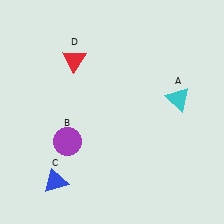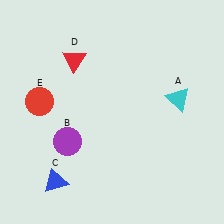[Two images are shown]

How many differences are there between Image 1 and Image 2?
There is 1 difference between the two images.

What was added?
A red circle (E) was added in Image 2.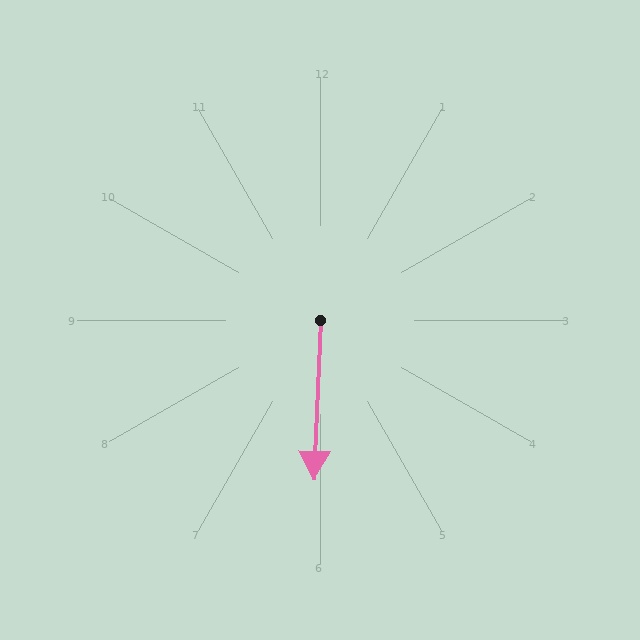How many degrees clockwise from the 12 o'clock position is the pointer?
Approximately 182 degrees.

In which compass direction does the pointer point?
South.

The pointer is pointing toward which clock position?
Roughly 6 o'clock.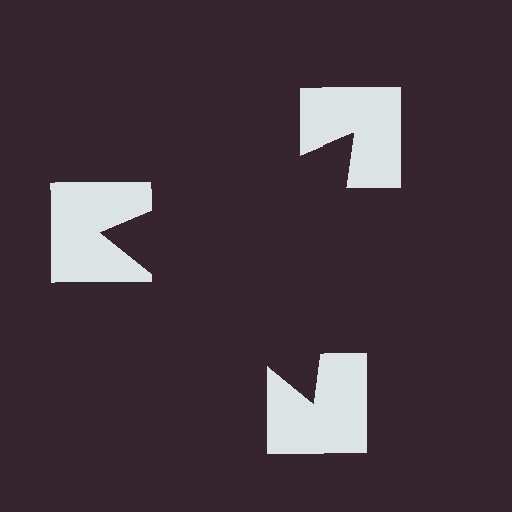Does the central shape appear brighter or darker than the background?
It typically appears slightly darker than the background, even though no actual brightness change is drawn.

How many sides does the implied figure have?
3 sides.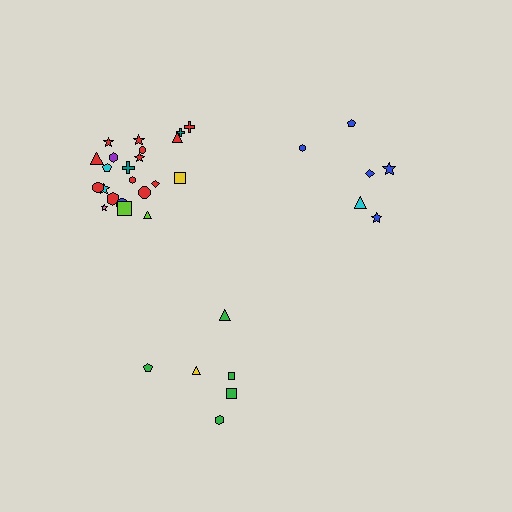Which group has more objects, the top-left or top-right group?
The top-left group.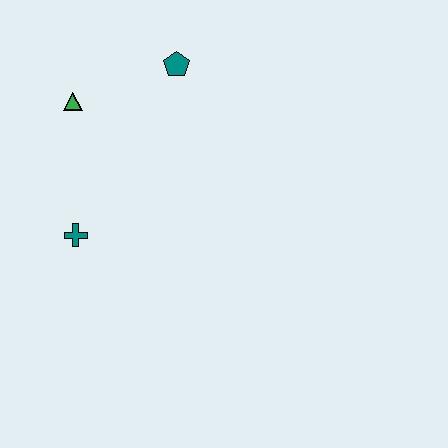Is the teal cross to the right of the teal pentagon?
No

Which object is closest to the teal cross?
The green triangle is closest to the teal cross.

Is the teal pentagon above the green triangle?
Yes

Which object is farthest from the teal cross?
The teal pentagon is farthest from the teal cross.